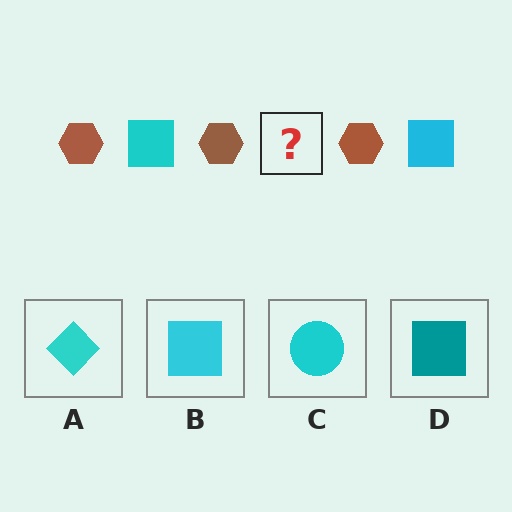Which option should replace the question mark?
Option B.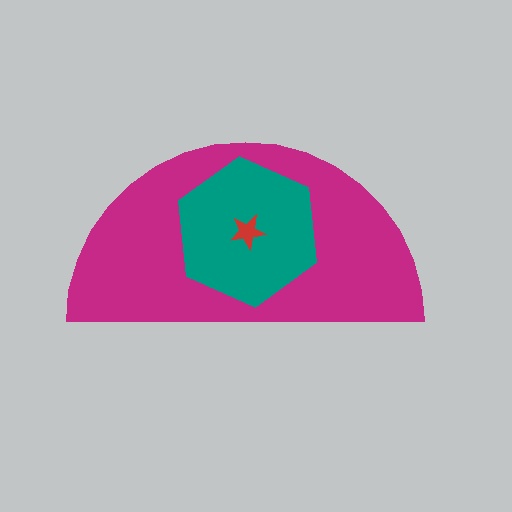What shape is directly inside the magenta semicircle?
The teal hexagon.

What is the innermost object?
The red star.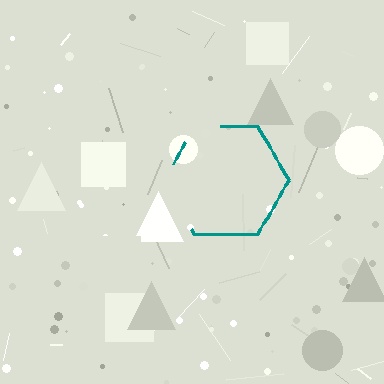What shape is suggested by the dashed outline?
The dashed outline suggests a hexagon.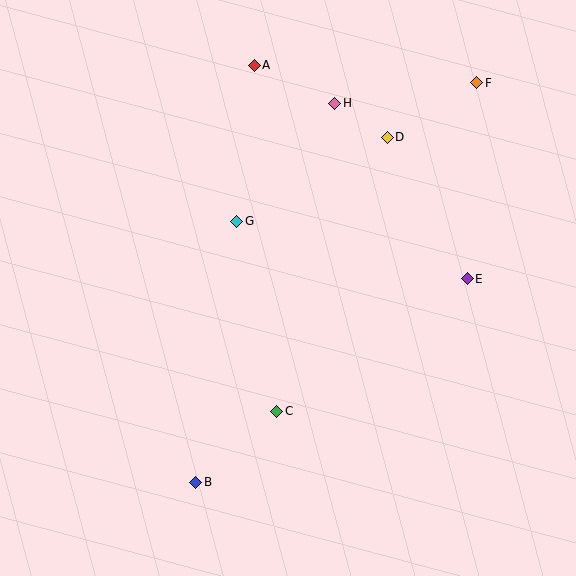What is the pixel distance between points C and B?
The distance between C and B is 107 pixels.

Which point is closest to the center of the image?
Point G at (237, 221) is closest to the center.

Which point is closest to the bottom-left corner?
Point B is closest to the bottom-left corner.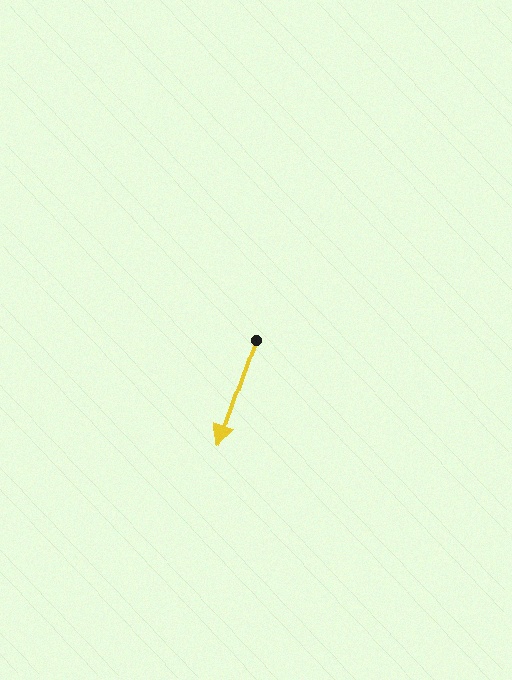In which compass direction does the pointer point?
South.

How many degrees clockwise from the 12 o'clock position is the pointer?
Approximately 199 degrees.